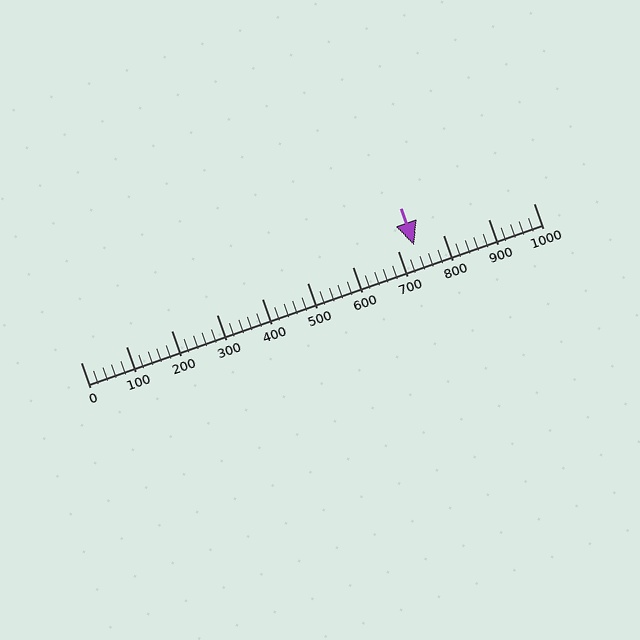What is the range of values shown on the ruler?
The ruler shows values from 0 to 1000.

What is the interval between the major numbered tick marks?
The major tick marks are spaced 100 units apart.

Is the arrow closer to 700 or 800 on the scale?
The arrow is closer to 700.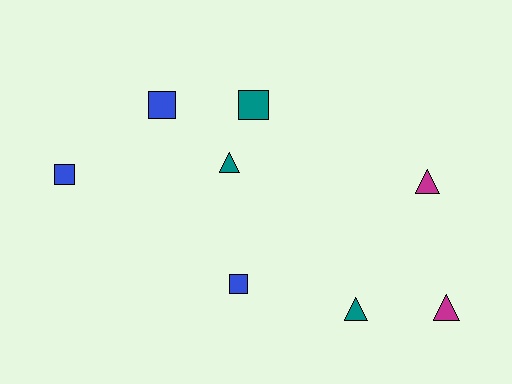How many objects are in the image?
There are 8 objects.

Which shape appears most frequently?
Triangle, with 4 objects.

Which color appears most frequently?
Blue, with 3 objects.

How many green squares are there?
There are no green squares.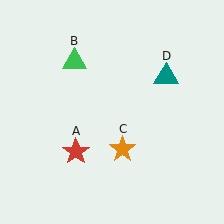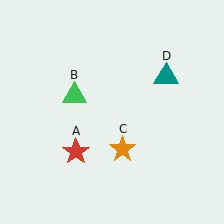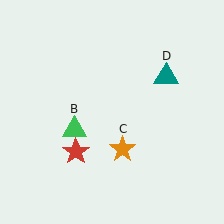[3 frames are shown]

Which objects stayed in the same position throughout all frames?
Red star (object A) and orange star (object C) and teal triangle (object D) remained stationary.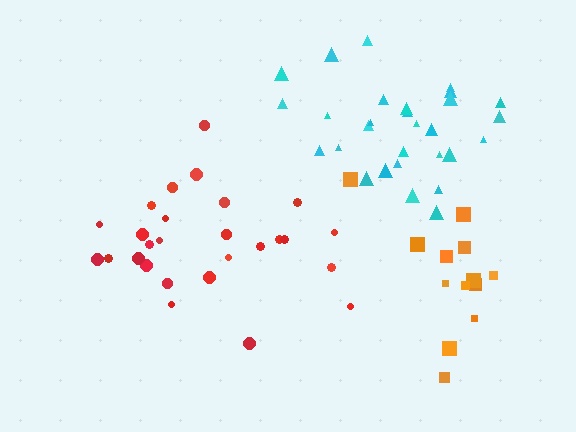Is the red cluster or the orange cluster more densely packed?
Orange.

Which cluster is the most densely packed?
Cyan.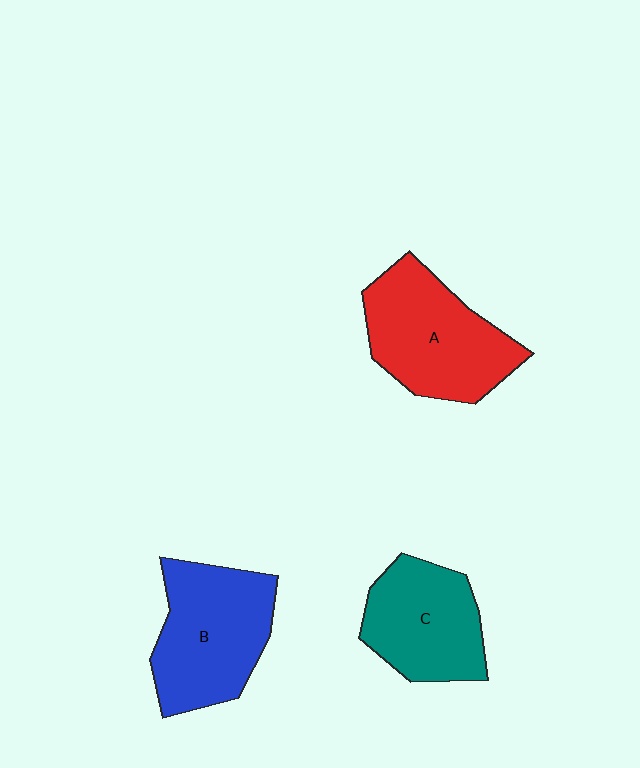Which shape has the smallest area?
Shape C (teal).